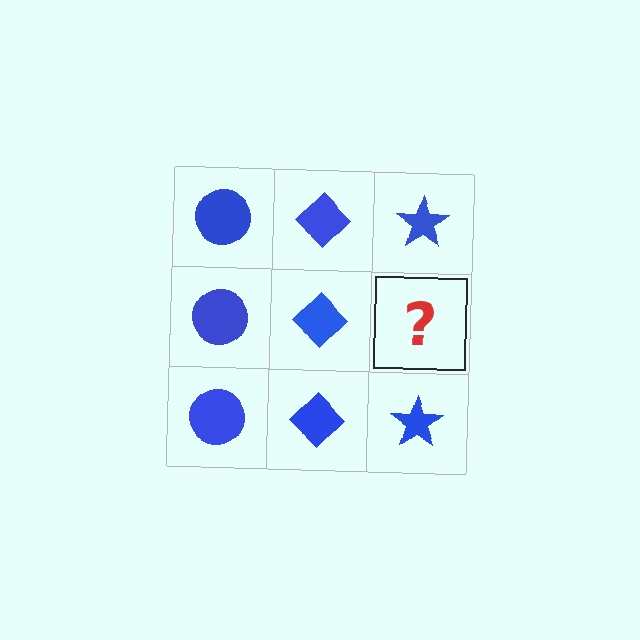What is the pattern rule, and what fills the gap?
The rule is that each column has a consistent shape. The gap should be filled with a blue star.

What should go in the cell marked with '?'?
The missing cell should contain a blue star.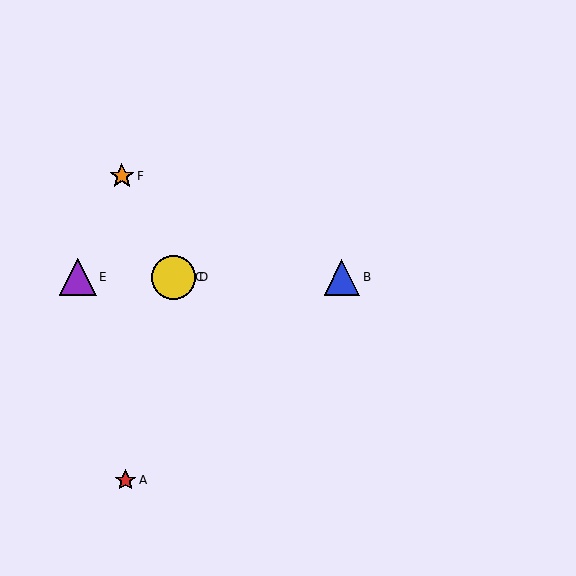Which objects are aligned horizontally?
Objects B, C, D, E are aligned horizontally.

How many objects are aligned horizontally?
4 objects (B, C, D, E) are aligned horizontally.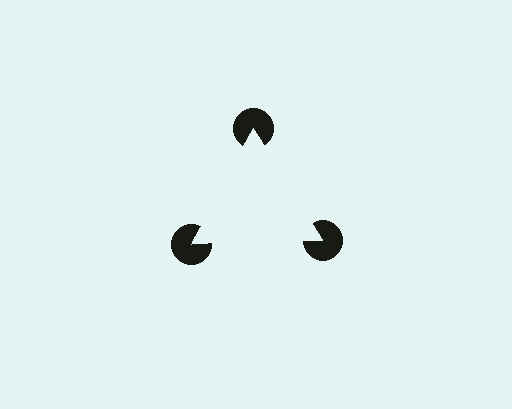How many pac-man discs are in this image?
There are 3 — one at each vertex of the illusory triangle.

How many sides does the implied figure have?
3 sides.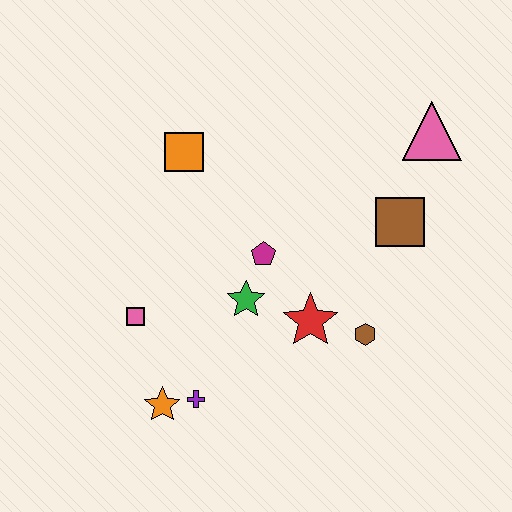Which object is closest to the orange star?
The purple cross is closest to the orange star.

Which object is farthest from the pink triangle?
The orange star is farthest from the pink triangle.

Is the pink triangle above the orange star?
Yes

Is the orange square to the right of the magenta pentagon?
No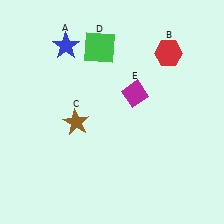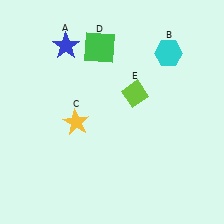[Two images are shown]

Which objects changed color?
B changed from red to cyan. C changed from brown to yellow. E changed from magenta to lime.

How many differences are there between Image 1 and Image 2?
There are 3 differences between the two images.